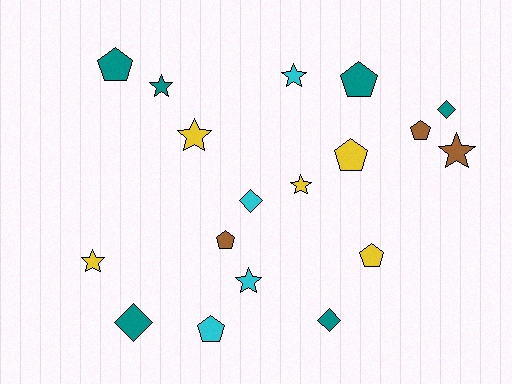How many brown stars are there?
There is 1 brown star.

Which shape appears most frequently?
Pentagon, with 7 objects.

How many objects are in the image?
There are 18 objects.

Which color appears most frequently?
Teal, with 6 objects.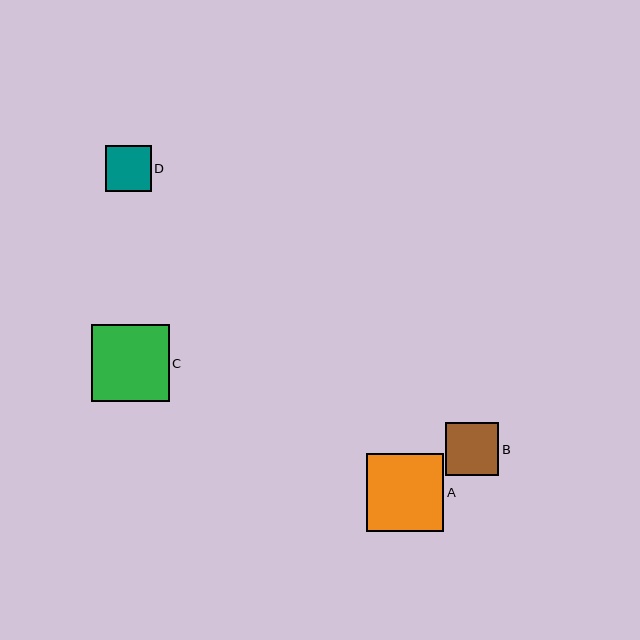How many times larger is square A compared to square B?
Square A is approximately 1.5 times the size of square B.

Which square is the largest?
Square C is the largest with a size of approximately 78 pixels.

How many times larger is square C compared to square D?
Square C is approximately 1.7 times the size of square D.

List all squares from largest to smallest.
From largest to smallest: C, A, B, D.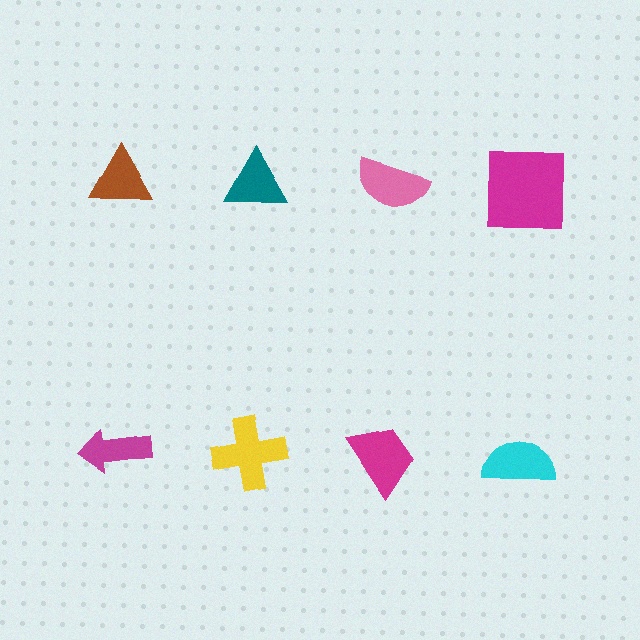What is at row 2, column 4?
A cyan semicircle.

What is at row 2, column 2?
A yellow cross.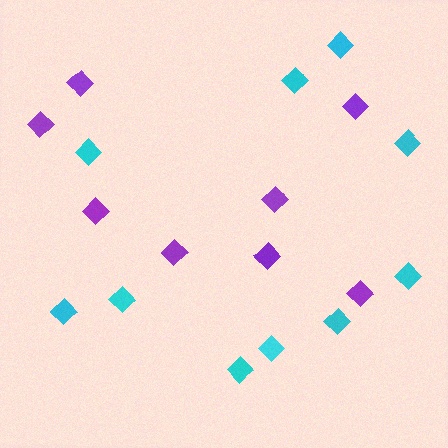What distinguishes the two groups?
There are 2 groups: one group of purple diamonds (8) and one group of cyan diamonds (10).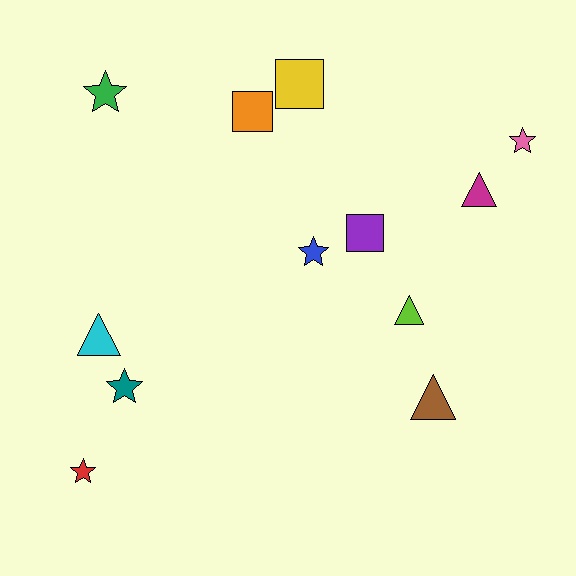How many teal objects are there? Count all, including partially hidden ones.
There is 1 teal object.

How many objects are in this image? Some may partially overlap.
There are 12 objects.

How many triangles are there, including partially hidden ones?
There are 4 triangles.